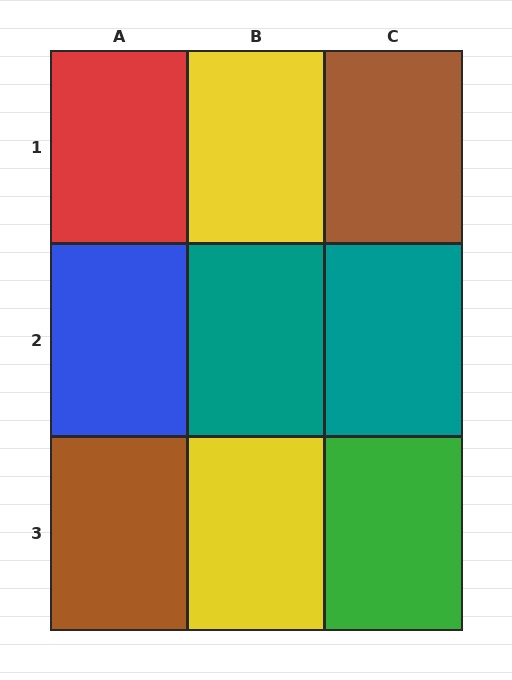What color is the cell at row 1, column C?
Brown.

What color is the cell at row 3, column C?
Green.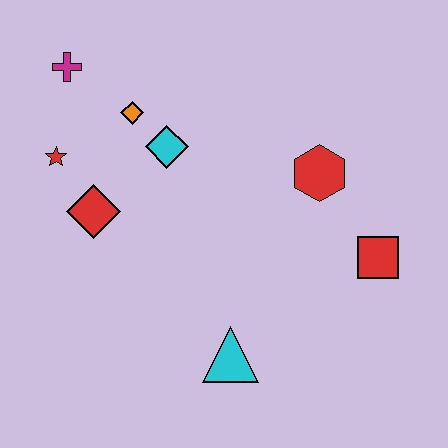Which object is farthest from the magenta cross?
The red square is farthest from the magenta cross.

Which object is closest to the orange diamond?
The cyan diamond is closest to the orange diamond.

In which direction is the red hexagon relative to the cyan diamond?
The red hexagon is to the right of the cyan diamond.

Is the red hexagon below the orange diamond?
Yes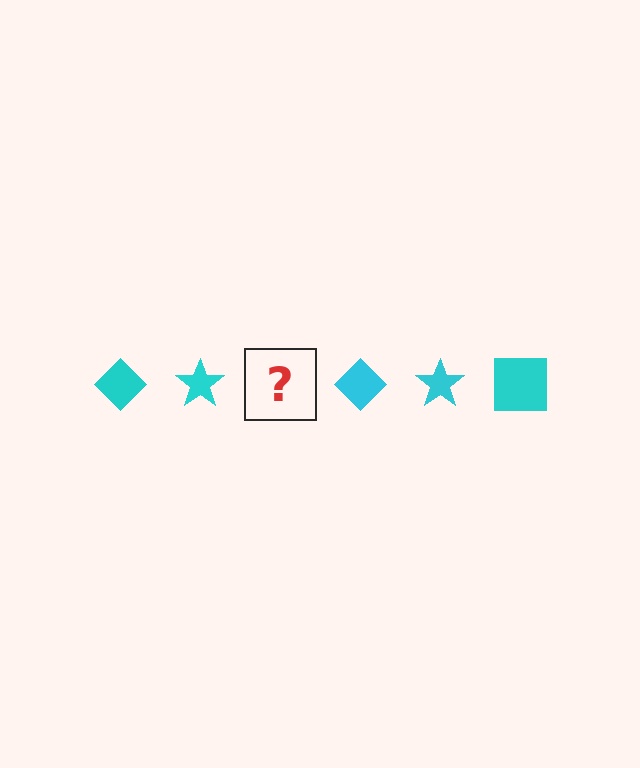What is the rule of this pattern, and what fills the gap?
The rule is that the pattern cycles through diamond, star, square shapes in cyan. The gap should be filled with a cyan square.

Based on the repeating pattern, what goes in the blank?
The blank should be a cyan square.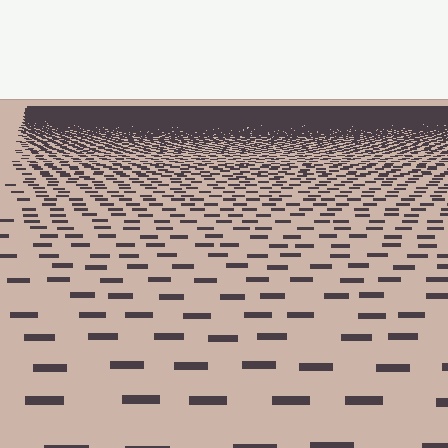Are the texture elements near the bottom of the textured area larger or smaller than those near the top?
Larger. Near the bottom, elements are closer to the viewer and appear at a bigger on-screen size.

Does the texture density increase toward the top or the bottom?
Density increases toward the top.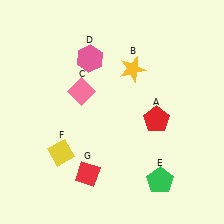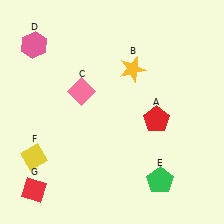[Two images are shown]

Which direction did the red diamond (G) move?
The red diamond (G) moved left.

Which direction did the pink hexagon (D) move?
The pink hexagon (D) moved left.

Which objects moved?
The objects that moved are: the pink hexagon (D), the yellow diamond (F), the red diamond (G).